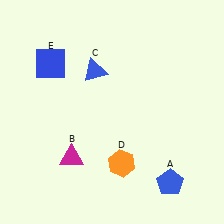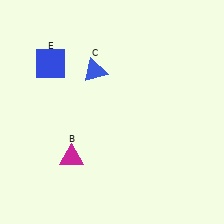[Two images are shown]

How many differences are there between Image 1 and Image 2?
There are 2 differences between the two images.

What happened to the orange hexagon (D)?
The orange hexagon (D) was removed in Image 2. It was in the bottom-right area of Image 1.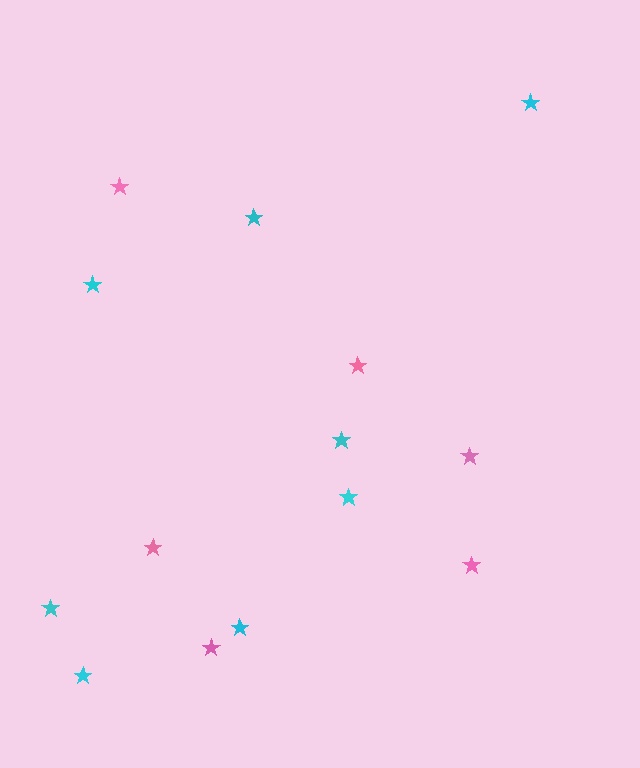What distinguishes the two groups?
There are 2 groups: one group of pink stars (6) and one group of cyan stars (8).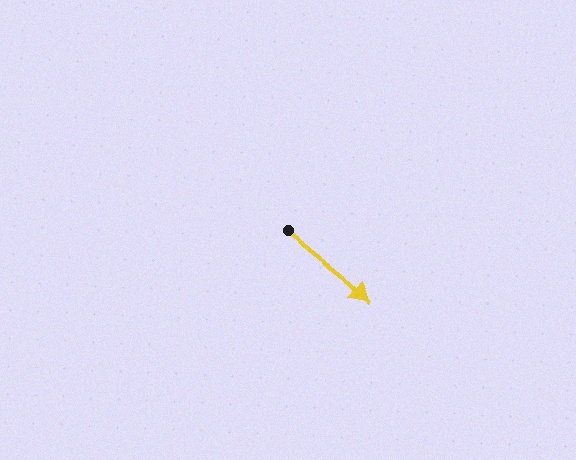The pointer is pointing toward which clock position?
Roughly 4 o'clock.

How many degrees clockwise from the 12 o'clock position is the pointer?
Approximately 129 degrees.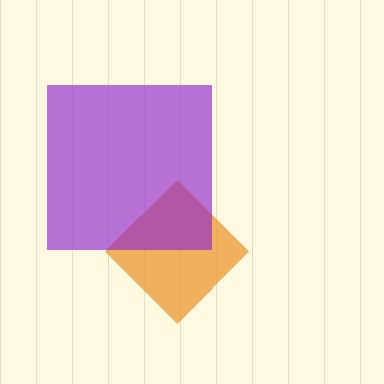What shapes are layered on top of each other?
The layered shapes are: an orange diamond, a purple square.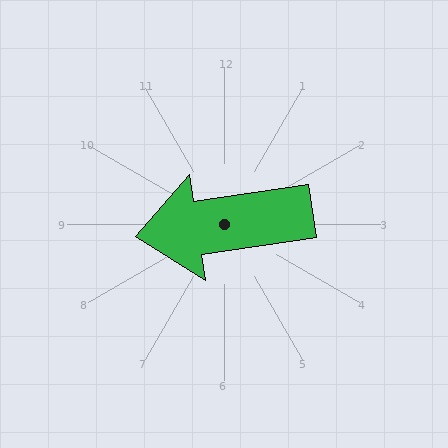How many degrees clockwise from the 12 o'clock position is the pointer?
Approximately 262 degrees.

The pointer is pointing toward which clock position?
Roughly 9 o'clock.